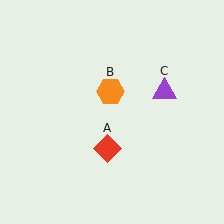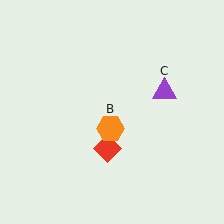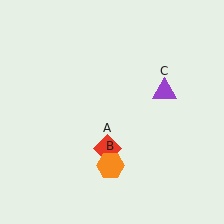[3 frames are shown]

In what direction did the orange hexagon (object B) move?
The orange hexagon (object B) moved down.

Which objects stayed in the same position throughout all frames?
Red diamond (object A) and purple triangle (object C) remained stationary.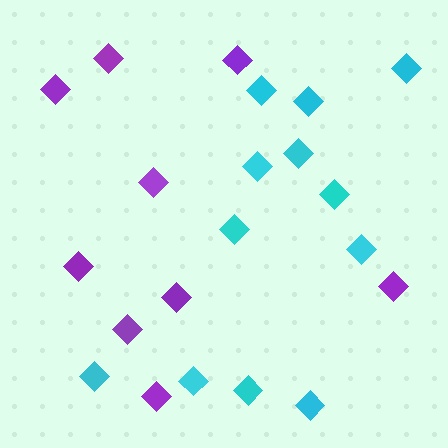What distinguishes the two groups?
There are 2 groups: one group of cyan diamonds (12) and one group of purple diamonds (9).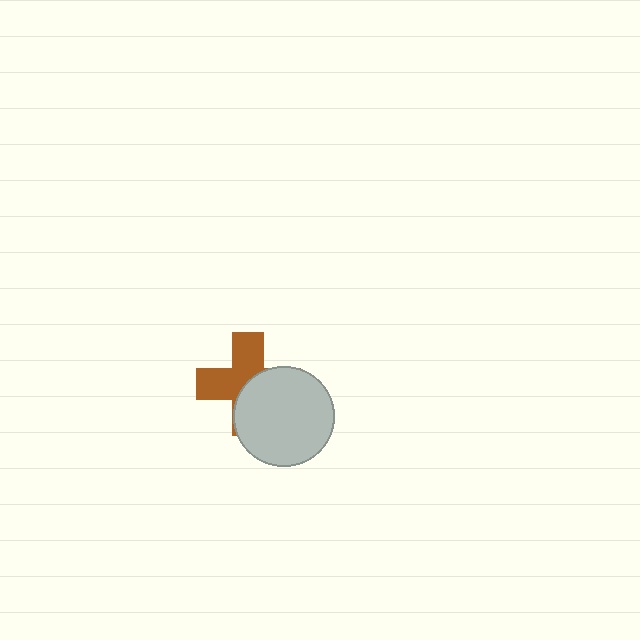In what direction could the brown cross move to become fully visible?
The brown cross could move toward the upper-left. That would shift it out from behind the light gray circle entirely.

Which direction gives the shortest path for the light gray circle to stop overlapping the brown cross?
Moving toward the lower-right gives the shortest separation.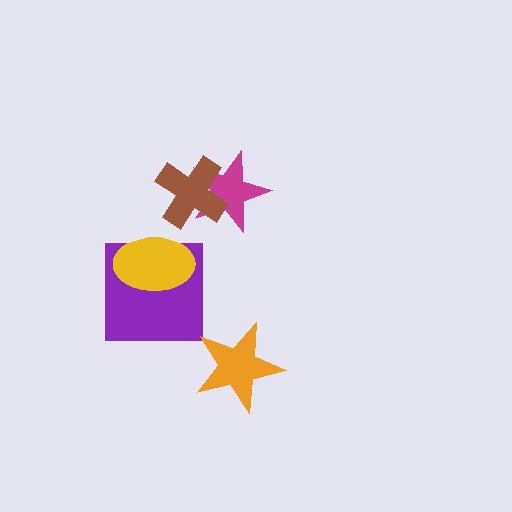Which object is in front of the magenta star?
The brown cross is in front of the magenta star.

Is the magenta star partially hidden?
Yes, it is partially covered by another shape.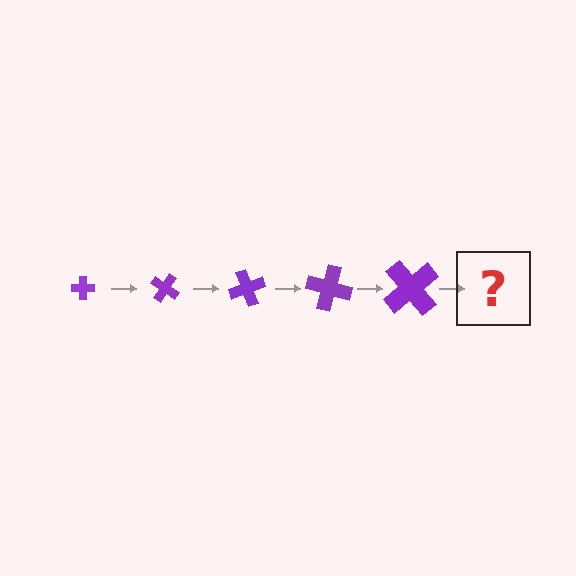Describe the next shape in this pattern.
It should be a cross, larger than the previous one and rotated 175 degrees from the start.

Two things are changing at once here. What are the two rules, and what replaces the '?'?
The two rules are that the cross grows larger each step and it rotates 35 degrees each step. The '?' should be a cross, larger than the previous one and rotated 175 degrees from the start.